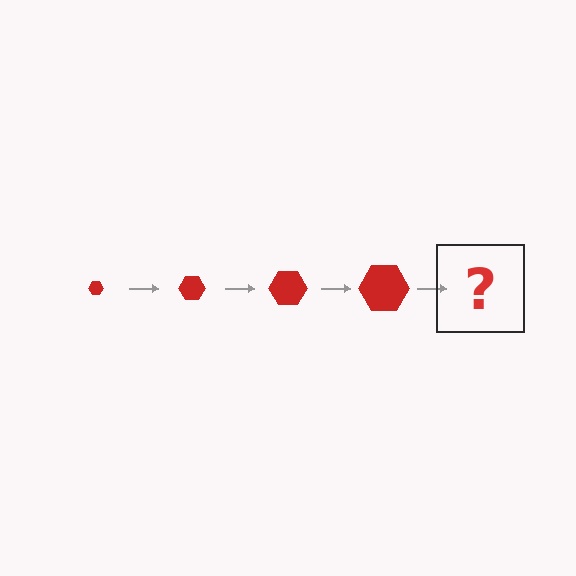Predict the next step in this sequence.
The next step is a red hexagon, larger than the previous one.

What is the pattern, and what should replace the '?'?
The pattern is that the hexagon gets progressively larger each step. The '?' should be a red hexagon, larger than the previous one.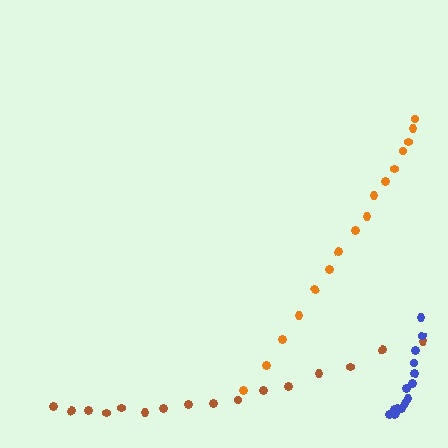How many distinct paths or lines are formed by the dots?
There are 3 distinct paths.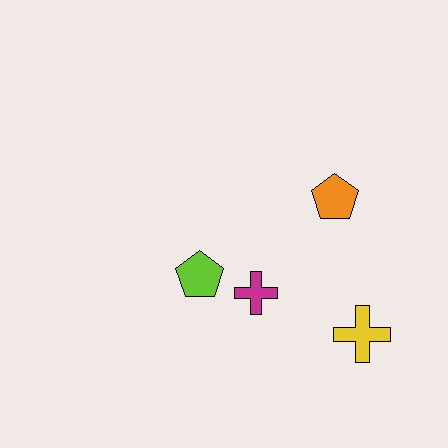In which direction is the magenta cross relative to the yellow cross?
The magenta cross is to the left of the yellow cross.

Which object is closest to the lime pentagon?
The magenta cross is closest to the lime pentagon.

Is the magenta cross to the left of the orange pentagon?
Yes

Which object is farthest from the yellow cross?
The lime pentagon is farthest from the yellow cross.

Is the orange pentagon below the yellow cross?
No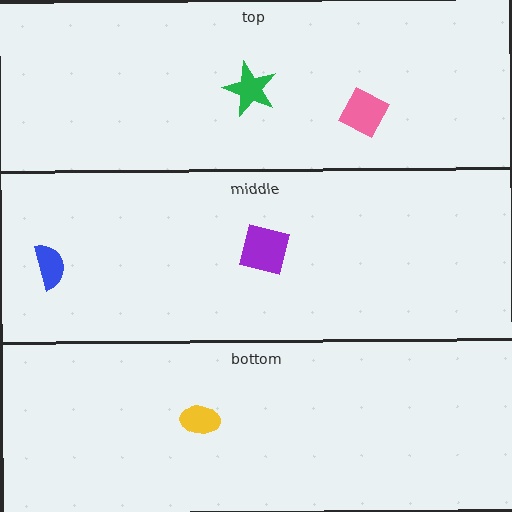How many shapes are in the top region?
2.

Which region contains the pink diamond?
The top region.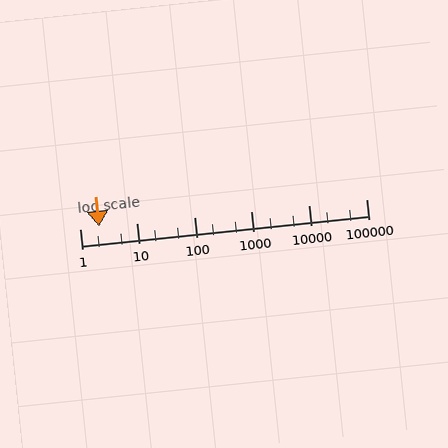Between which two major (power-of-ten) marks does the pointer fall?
The pointer is between 1 and 10.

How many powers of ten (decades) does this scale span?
The scale spans 5 decades, from 1 to 100000.